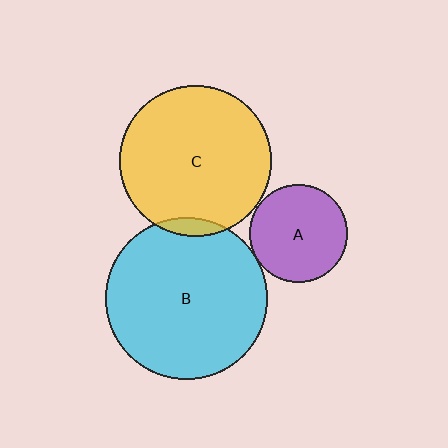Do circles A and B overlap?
Yes.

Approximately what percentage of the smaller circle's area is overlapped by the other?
Approximately 5%.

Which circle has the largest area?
Circle B (cyan).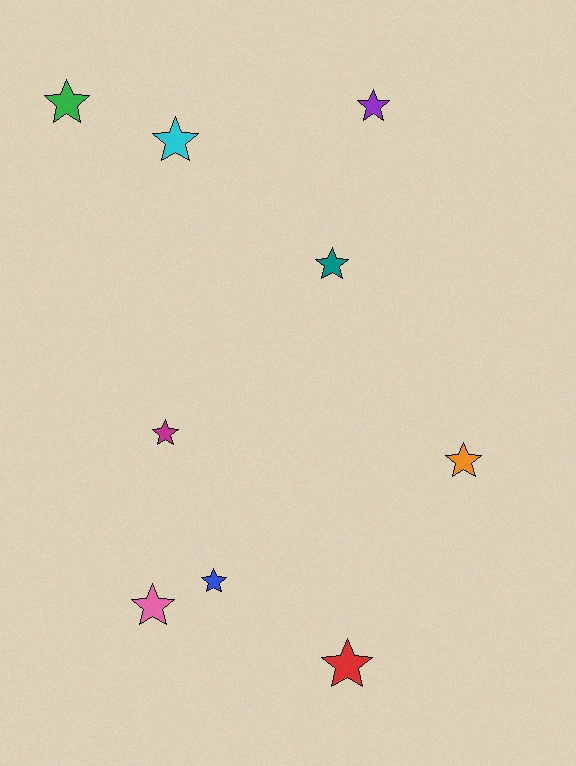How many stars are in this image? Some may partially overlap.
There are 9 stars.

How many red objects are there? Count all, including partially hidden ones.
There is 1 red object.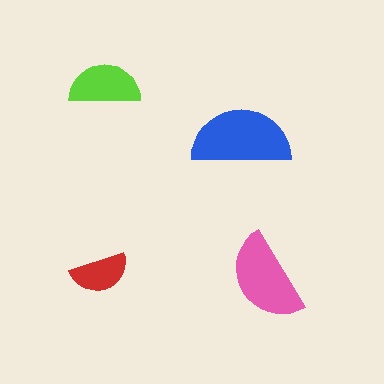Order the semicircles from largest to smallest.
the blue one, the pink one, the lime one, the red one.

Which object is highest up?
The lime semicircle is topmost.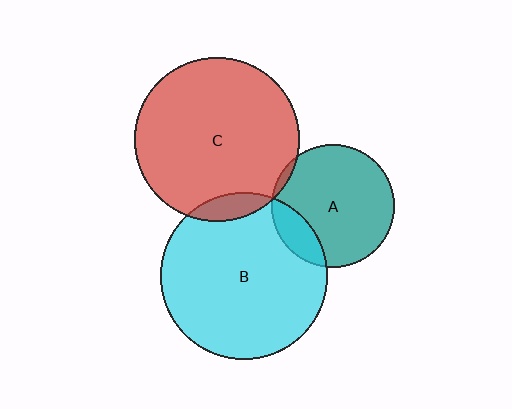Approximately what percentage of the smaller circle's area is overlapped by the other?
Approximately 10%.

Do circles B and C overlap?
Yes.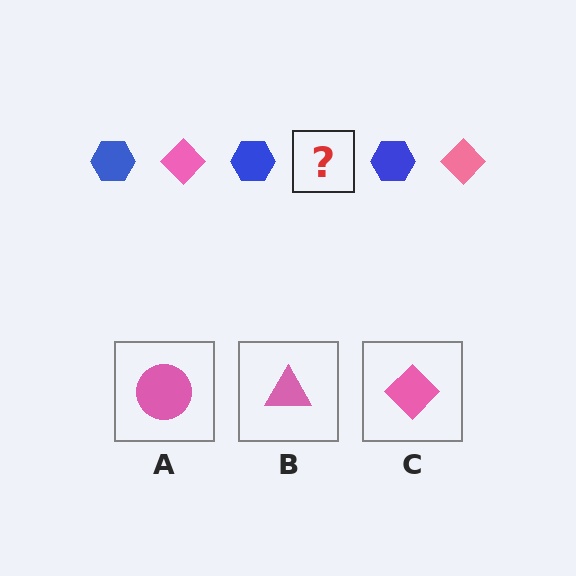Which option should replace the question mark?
Option C.